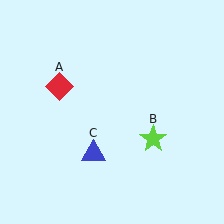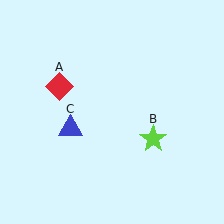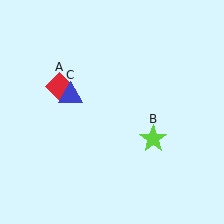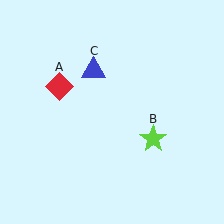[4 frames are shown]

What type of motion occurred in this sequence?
The blue triangle (object C) rotated clockwise around the center of the scene.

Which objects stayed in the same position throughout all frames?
Red diamond (object A) and lime star (object B) remained stationary.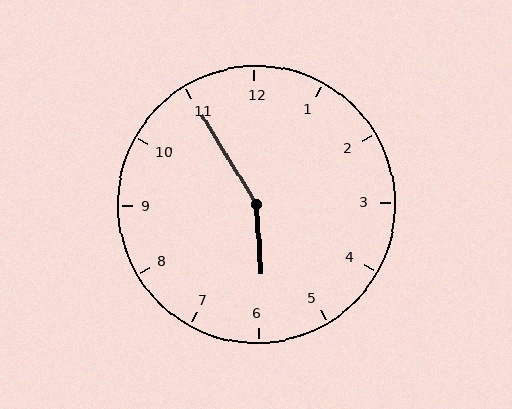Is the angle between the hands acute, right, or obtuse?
It is obtuse.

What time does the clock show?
5:55.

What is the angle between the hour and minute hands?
Approximately 152 degrees.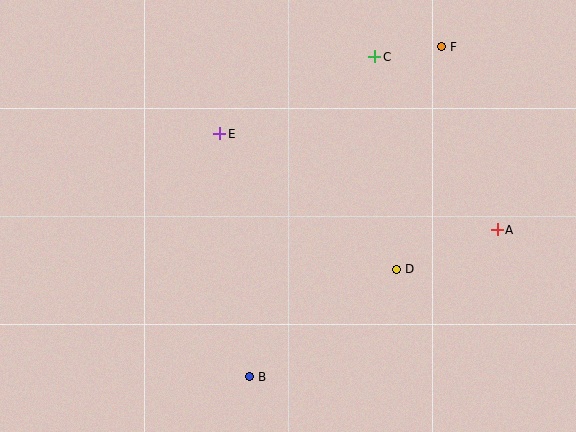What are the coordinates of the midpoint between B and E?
The midpoint between B and E is at (235, 255).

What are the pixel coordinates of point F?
Point F is at (442, 47).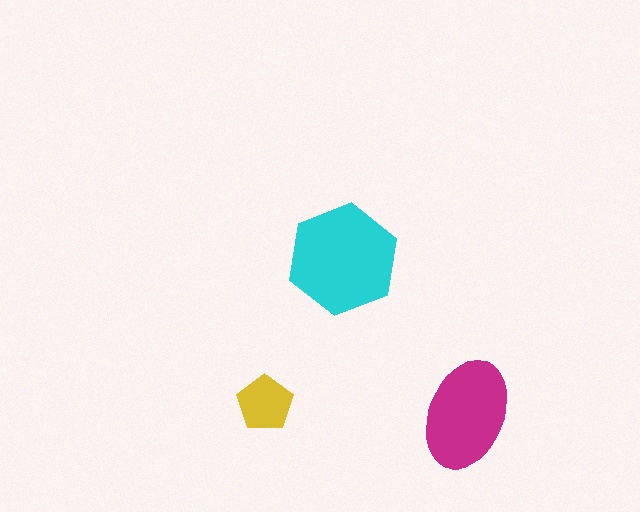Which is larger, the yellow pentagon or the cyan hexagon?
The cyan hexagon.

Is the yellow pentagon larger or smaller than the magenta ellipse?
Smaller.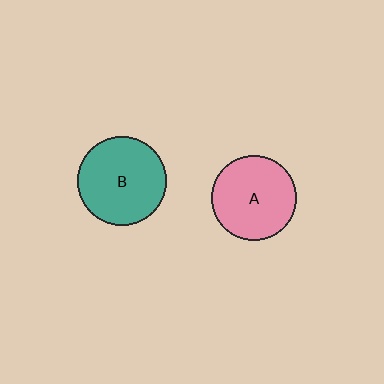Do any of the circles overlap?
No, none of the circles overlap.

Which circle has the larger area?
Circle B (teal).